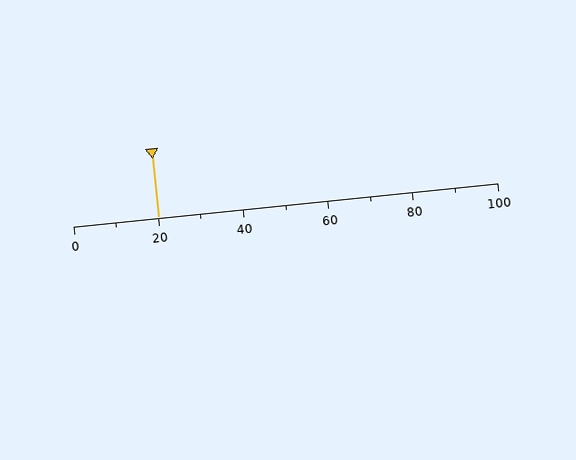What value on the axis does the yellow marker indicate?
The marker indicates approximately 20.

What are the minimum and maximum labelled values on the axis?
The axis runs from 0 to 100.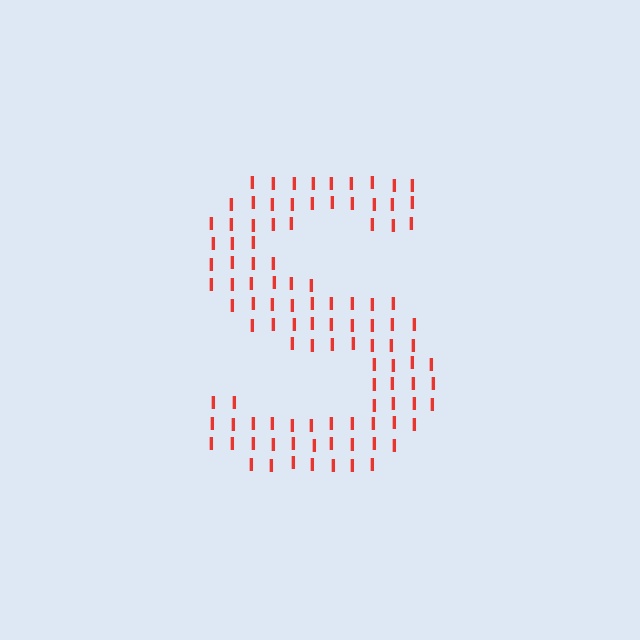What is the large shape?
The large shape is the letter S.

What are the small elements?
The small elements are letter I's.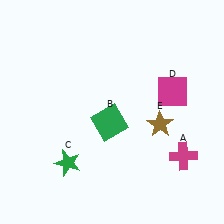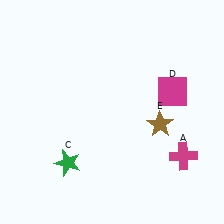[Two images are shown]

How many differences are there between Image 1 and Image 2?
There is 1 difference between the two images.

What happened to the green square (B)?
The green square (B) was removed in Image 2. It was in the bottom-left area of Image 1.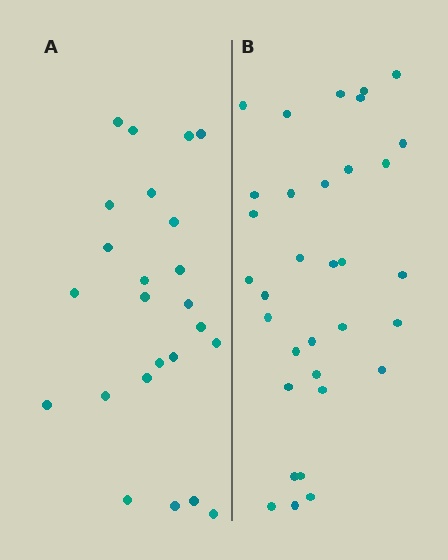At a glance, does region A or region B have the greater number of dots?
Region B (the right region) has more dots.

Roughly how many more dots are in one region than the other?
Region B has roughly 8 or so more dots than region A.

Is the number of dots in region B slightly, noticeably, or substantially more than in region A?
Region B has noticeably more, but not dramatically so. The ratio is roughly 1.4 to 1.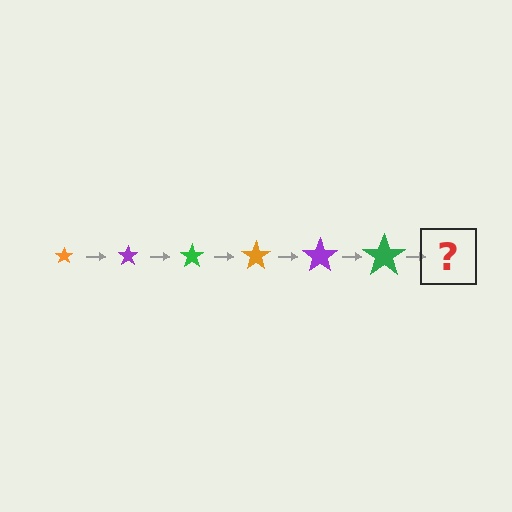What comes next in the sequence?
The next element should be an orange star, larger than the previous one.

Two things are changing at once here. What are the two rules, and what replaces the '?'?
The two rules are that the star grows larger each step and the color cycles through orange, purple, and green. The '?' should be an orange star, larger than the previous one.